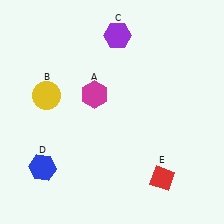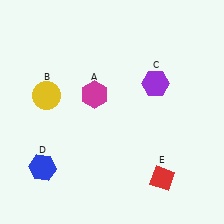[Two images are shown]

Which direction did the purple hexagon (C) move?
The purple hexagon (C) moved down.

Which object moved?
The purple hexagon (C) moved down.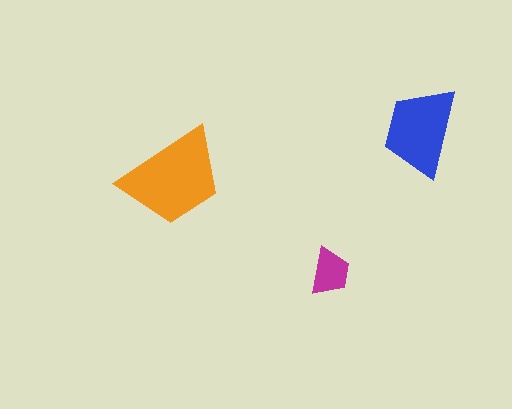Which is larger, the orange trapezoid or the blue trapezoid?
The orange one.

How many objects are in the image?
There are 3 objects in the image.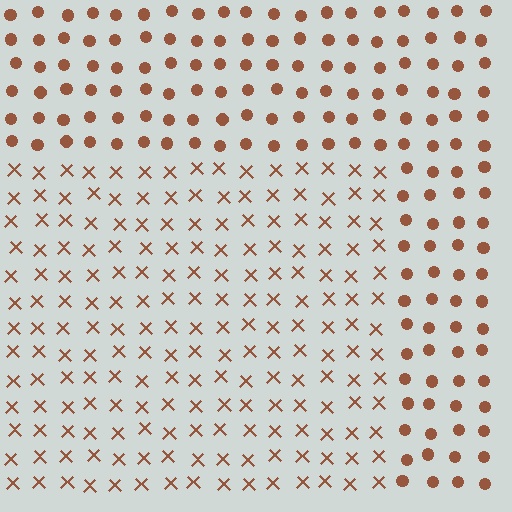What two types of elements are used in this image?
The image uses X marks inside the rectangle region and circles outside it.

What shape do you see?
I see a rectangle.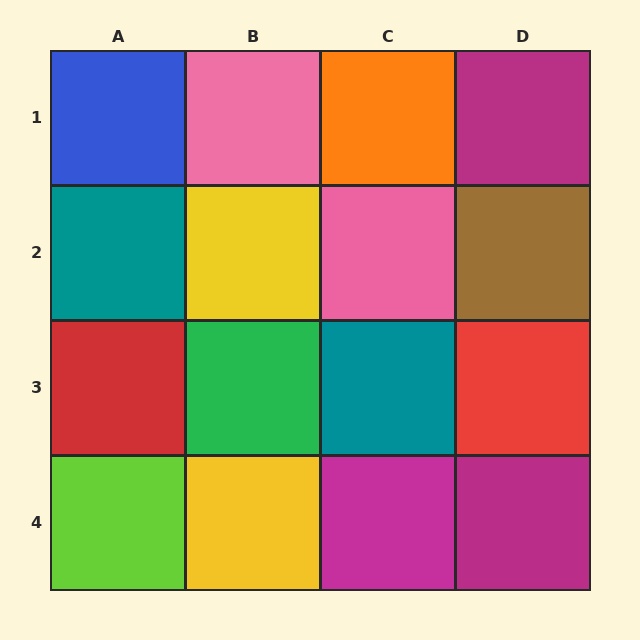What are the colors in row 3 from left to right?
Red, green, teal, red.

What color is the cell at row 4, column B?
Yellow.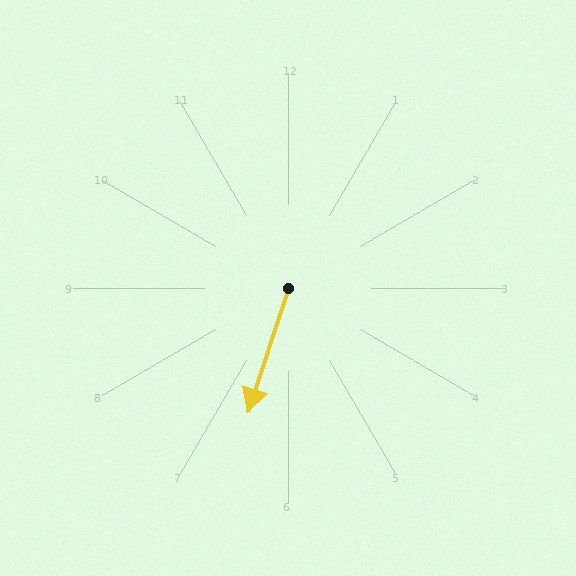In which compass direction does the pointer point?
South.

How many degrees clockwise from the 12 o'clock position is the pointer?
Approximately 198 degrees.